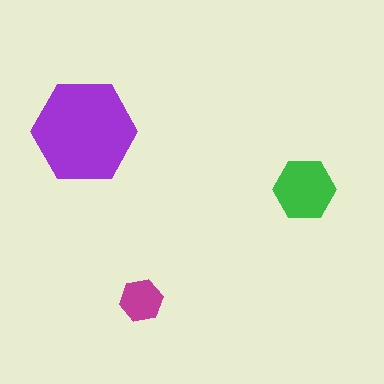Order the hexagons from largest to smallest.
the purple one, the green one, the magenta one.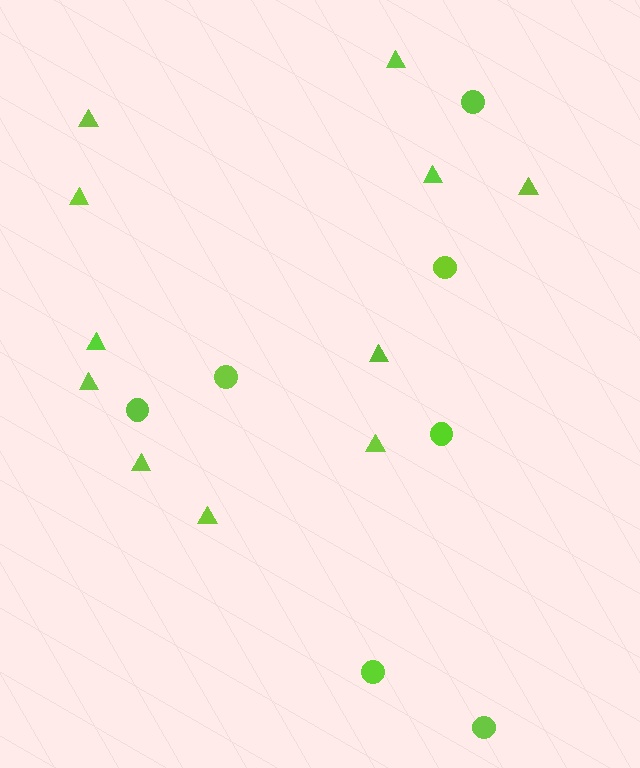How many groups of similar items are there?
There are 2 groups: one group of circles (7) and one group of triangles (11).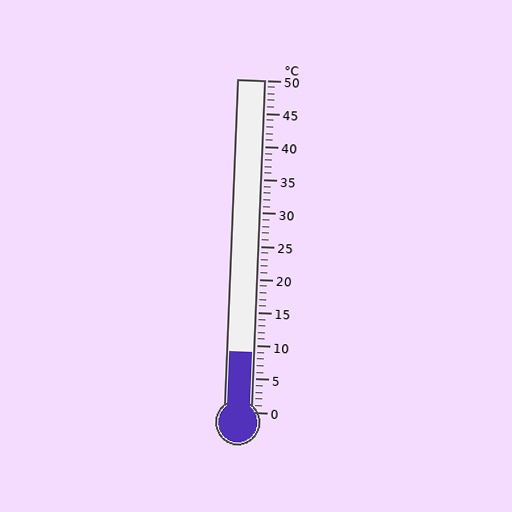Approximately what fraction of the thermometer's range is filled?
The thermometer is filled to approximately 20% of its range.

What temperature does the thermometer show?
The thermometer shows approximately 9°C.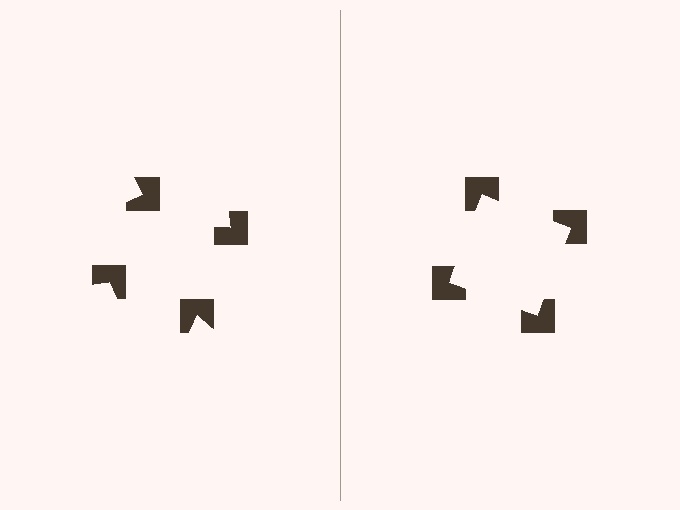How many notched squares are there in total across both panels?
8 — 4 on each side.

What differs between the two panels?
The notched squares are positioned identically on both sides; only the wedge orientations differ. On the right they align to a square; on the left they are misaligned.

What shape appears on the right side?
An illusory square.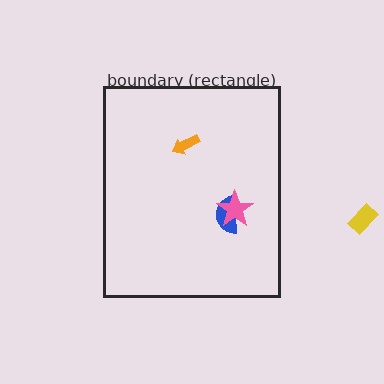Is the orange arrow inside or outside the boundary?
Inside.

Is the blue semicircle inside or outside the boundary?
Inside.